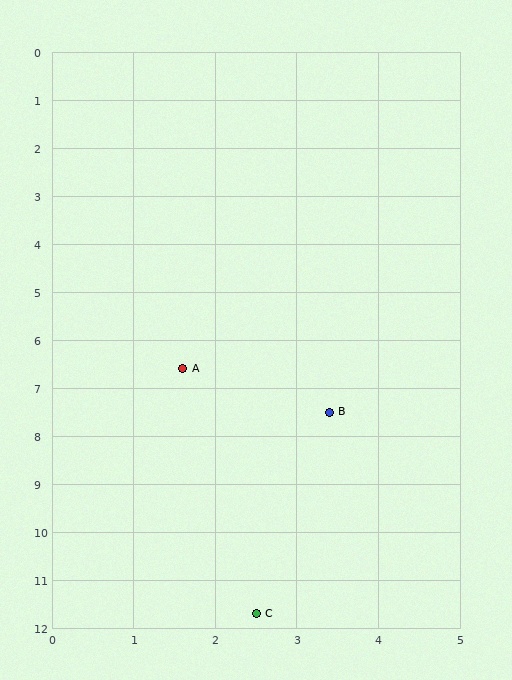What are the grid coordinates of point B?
Point B is at approximately (3.4, 7.5).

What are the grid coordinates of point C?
Point C is at approximately (2.5, 11.7).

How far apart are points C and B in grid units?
Points C and B are about 4.3 grid units apart.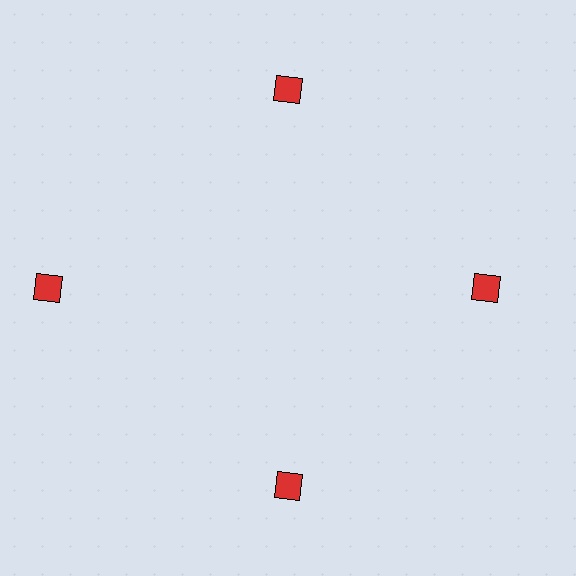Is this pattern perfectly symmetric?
No. The 4 red diamonds are arranged in a ring, but one element near the 9 o'clock position is pushed outward from the center, breaking the 4-fold rotational symmetry.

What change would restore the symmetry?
The symmetry would be restored by moving it inward, back onto the ring so that all 4 diamonds sit at equal angles and equal distance from the center.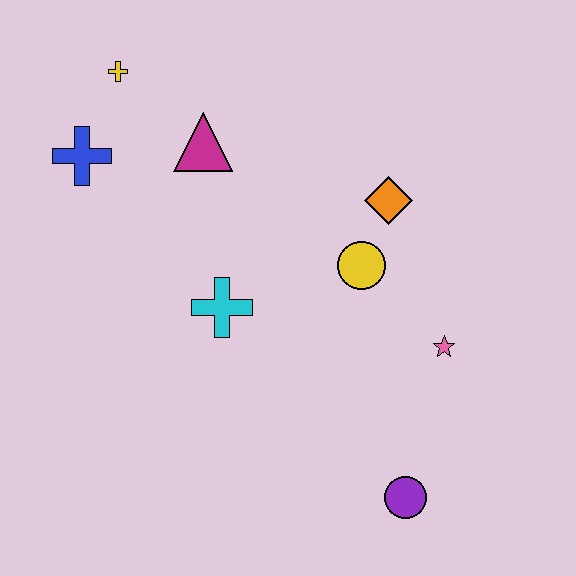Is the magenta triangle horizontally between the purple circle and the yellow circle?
No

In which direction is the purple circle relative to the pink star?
The purple circle is below the pink star.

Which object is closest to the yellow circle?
The orange diamond is closest to the yellow circle.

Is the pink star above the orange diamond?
No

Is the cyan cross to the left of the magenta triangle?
No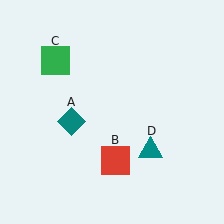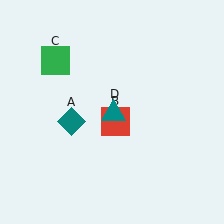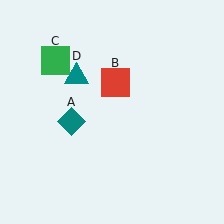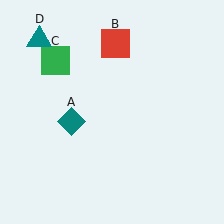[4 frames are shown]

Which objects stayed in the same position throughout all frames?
Teal diamond (object A) and green square (object C) remained stationary.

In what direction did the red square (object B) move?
The red square (object B) moved up.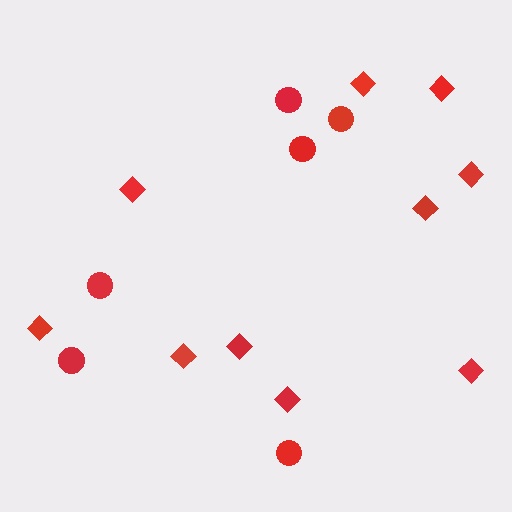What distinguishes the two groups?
There are 2 groups: one group of circles (6) and one group of diamonds (10).